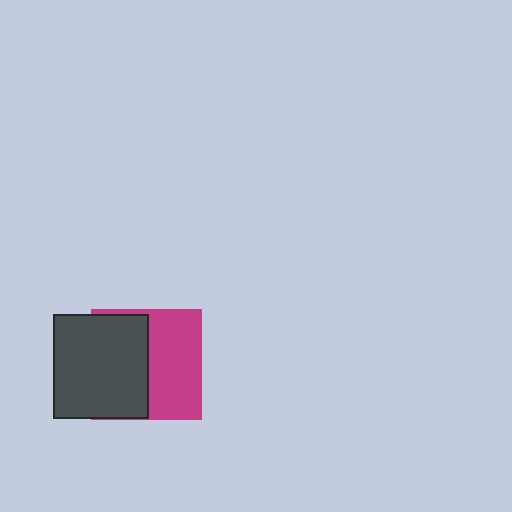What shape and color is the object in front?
The object in front is a dark gray rectangle.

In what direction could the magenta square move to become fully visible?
The magenta square could move right. That would shift it out from behind the dark gray rectangle entirely.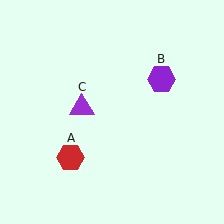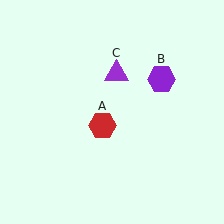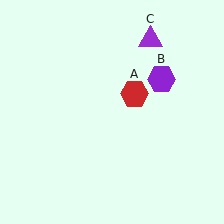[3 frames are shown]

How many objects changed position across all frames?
2 objects changed position: red hexagon (object A), purple triangle (object C).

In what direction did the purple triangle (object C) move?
The purple triangle (object C) moved up and to the right.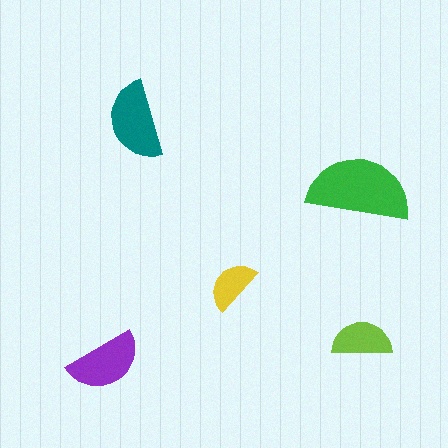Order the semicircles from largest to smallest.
the green one, the teal one, the purple one, the lime one, the yellow one.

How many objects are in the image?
There are 5 objects in the image.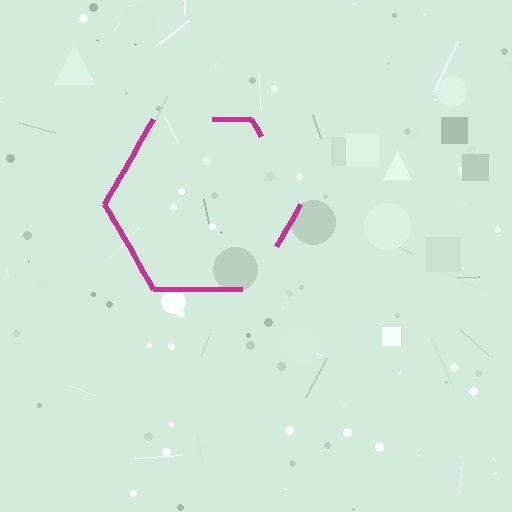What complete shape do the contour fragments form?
The contour fragments form a hexagon.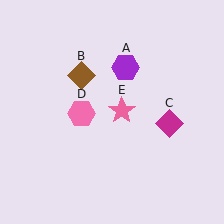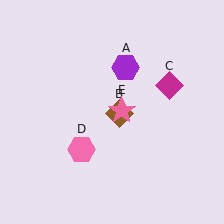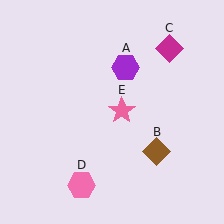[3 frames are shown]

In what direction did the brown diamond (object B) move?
The brown diamond (object B) moved down and to the right.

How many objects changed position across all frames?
3 objects changed position: brown diamond (object B), magenta diamond (object C), pink hexagon (object D).